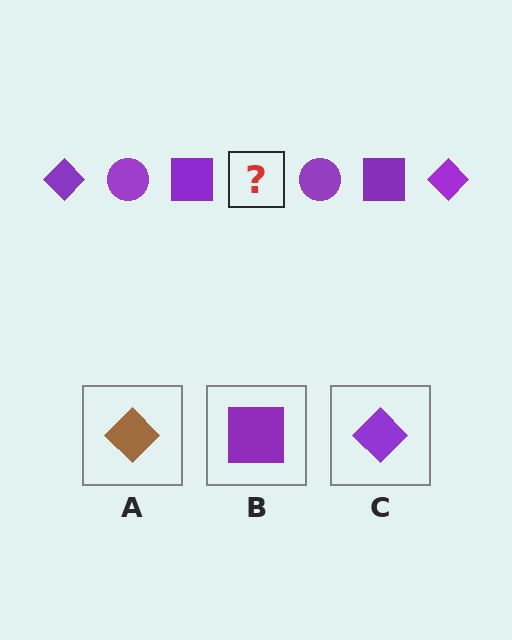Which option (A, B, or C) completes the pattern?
C.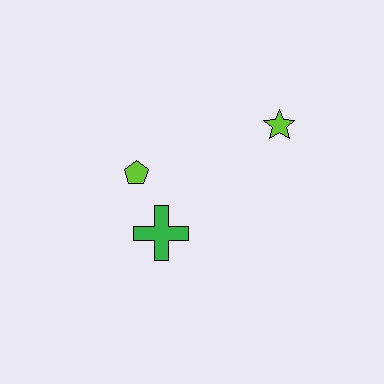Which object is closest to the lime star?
The lime pentagon is closest to the lime star.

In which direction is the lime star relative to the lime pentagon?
The lime star is to the right of the lime pentagon.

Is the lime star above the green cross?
Yes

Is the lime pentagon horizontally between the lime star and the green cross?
No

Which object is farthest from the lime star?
The green cross is farthest from the lime star.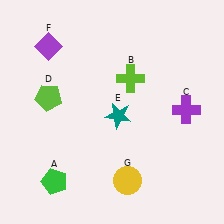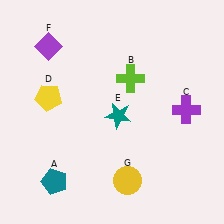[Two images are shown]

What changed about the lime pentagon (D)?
In Image 1, D is lime. In Image 2, it changed to yellow.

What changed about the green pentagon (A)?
In Image 1, A is green. In Image 2, it changed to teal.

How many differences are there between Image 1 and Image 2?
There are 2 differences between the two images.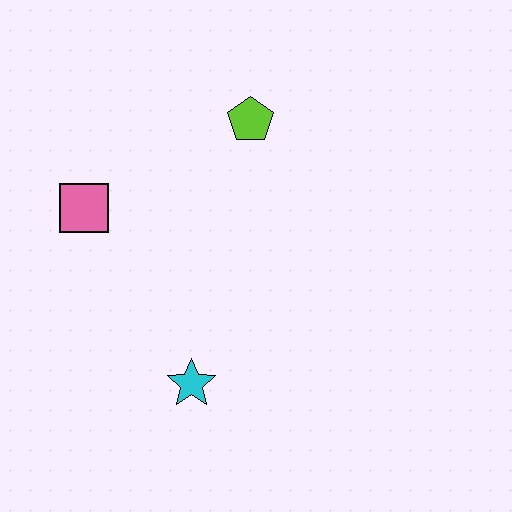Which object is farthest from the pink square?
The cyan star is farthest from the pink square.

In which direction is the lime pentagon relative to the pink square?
The lime pentagon is to the right of the pink square.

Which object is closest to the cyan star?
The pink square is closest to the cyan star.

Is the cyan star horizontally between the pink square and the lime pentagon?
Yes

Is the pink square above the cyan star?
Yes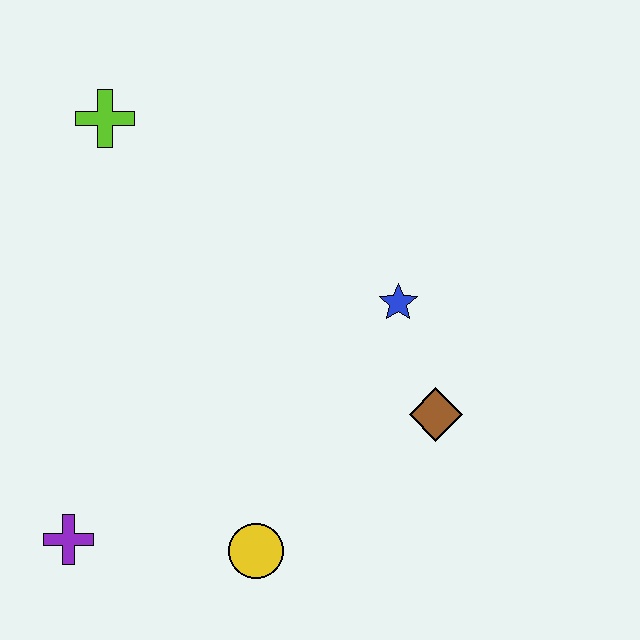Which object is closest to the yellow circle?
The purple cross is closest to the yellow circle.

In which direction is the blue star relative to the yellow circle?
The blue star is above the yellow circle.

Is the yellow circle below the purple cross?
Yes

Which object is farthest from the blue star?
The purple cross is farthest from the blue star.